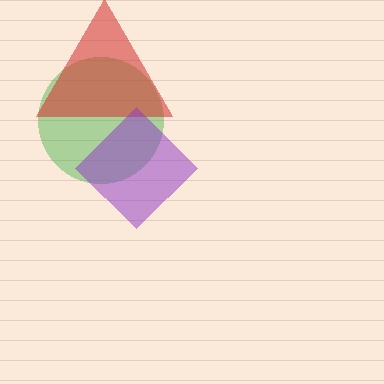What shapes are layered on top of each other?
The layered shapes are: a green circle, a red triangle, a purple diamond.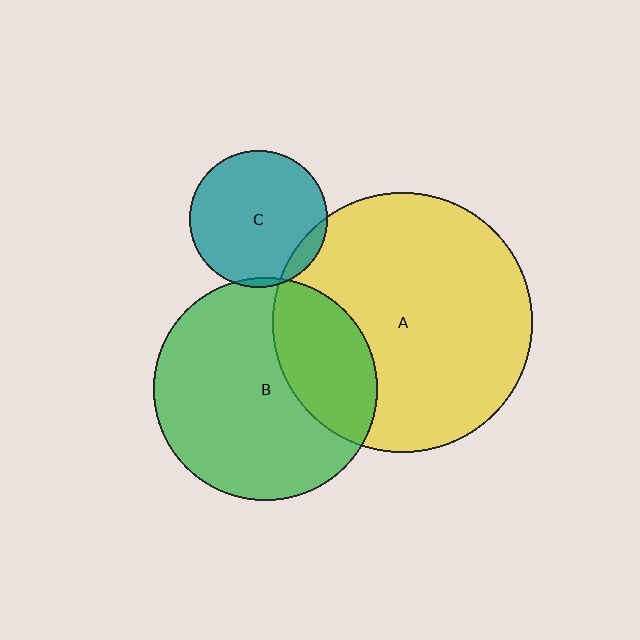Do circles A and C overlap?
Yes.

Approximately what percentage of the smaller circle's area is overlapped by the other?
Approximately 10%.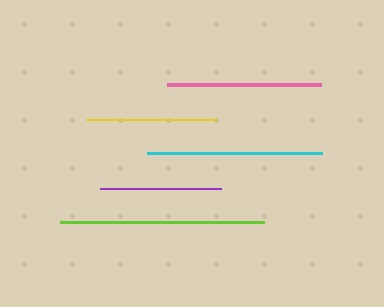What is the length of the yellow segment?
The yellow segment is approximately 131 pixels long.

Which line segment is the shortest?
The purple line is the shortest at approximately 122 pixels.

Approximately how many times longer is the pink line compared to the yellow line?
The pink line is approximately 1.2 times the length of the yellow line.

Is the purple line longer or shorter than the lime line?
The lime line is longer than the purple line.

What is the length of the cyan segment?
The cyan segment is approximately 174 pixels long.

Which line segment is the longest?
The lime line is the longest at approximately 204 pixels.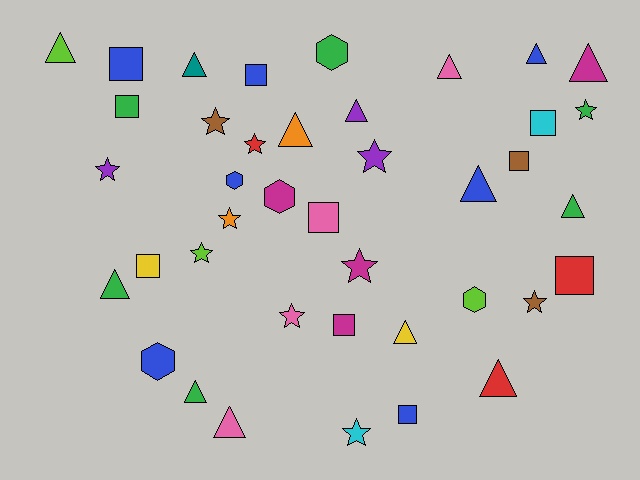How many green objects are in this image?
There are 6 green objects.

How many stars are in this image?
There are 11 stars.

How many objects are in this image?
There are 40 objects.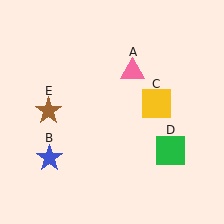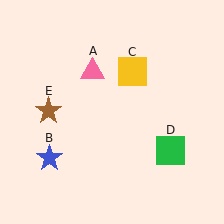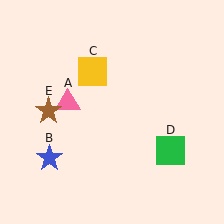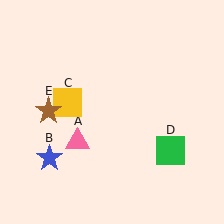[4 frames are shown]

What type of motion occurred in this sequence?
The pink triangle (object A), yellow square (object C) rotated counterclockwise around the center of the scene.